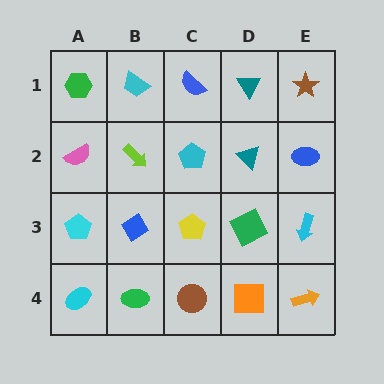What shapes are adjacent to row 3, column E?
A blue ellipse (row 2, column E), an orange arrow (row 4, column E), a green square (row 3, column D).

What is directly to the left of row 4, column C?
A green ellipse.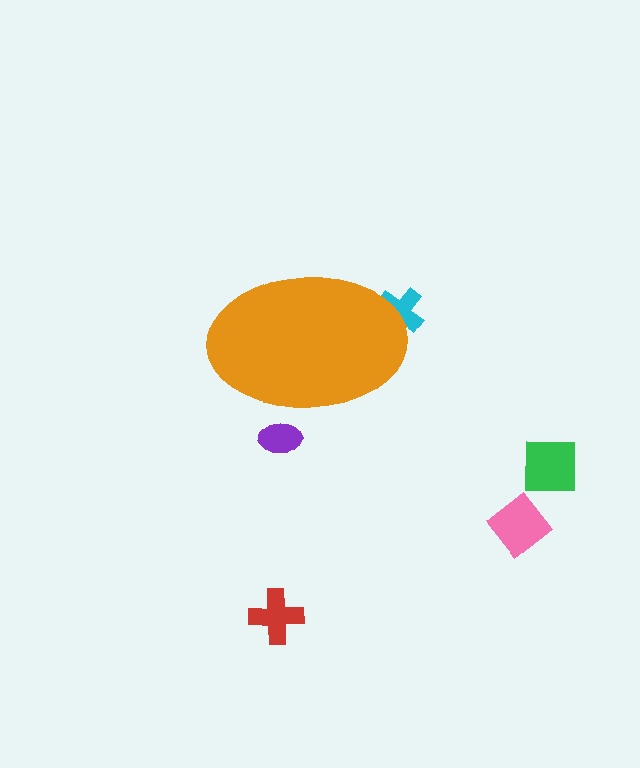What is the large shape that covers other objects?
An orange ellipse.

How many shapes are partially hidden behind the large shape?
2 shapes are partially hidden.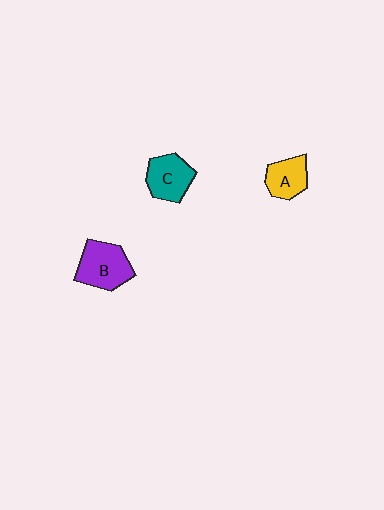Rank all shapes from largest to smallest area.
From largest to smallest: B (purple), C (teal), A (yellow).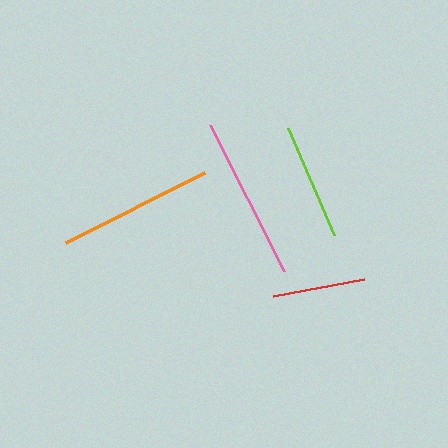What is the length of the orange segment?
The orange segment is approximately 155 pixels long.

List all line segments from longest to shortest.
From longest to shortest: pink, orange, lime, red.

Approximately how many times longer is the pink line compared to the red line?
The pink line is approximately 1.8 times the length of the red line.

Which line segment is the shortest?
The red line is the shortest at approximately 93 pixels.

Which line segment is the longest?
The pink line is the longest at approximately 163 pixels.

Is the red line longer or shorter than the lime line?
The lime line is longer than the red line.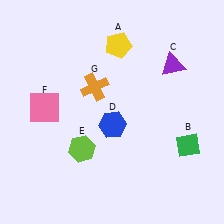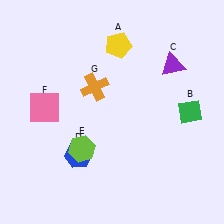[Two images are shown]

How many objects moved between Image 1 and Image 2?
2 objects moved between the two images.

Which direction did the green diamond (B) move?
The green diamond (B) moved up.